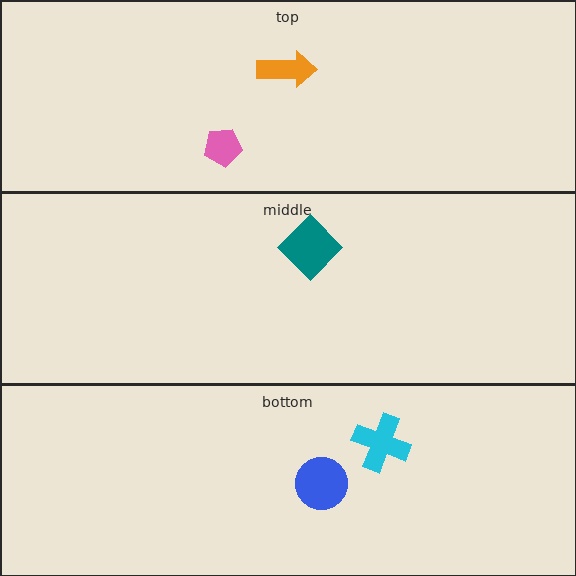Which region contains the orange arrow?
The top region.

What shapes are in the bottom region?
The cyan cross, the blue circle.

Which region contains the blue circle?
The bottom region.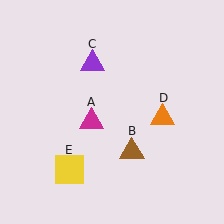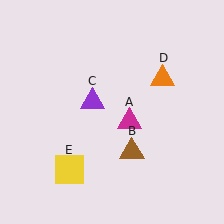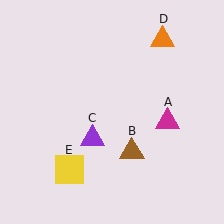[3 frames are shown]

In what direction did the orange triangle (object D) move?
The orange triangle (object D) moved up.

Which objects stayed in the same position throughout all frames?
Brown triangle (object B) and yellow square (object E) remained stationary.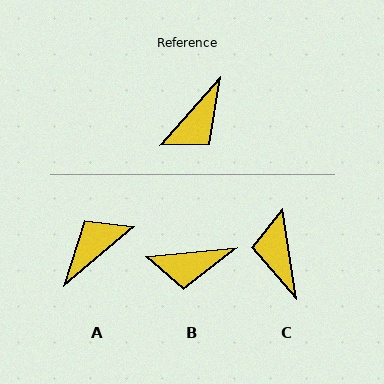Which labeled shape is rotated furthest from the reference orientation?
A, about 172 degrees away.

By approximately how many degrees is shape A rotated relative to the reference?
Approximately 172 degrees counter-clockwise.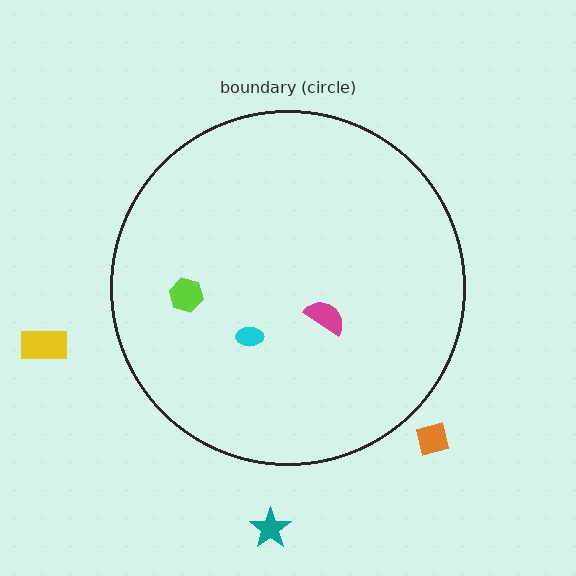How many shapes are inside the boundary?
3 inside, 3 outside.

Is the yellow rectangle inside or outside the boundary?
Outside.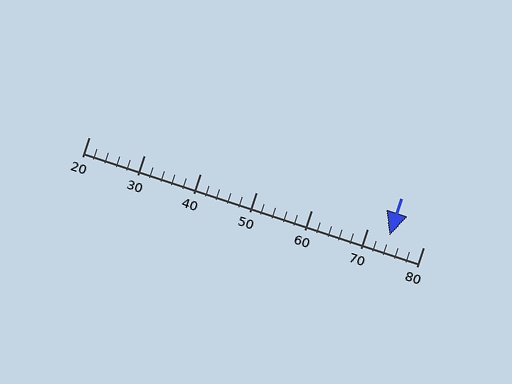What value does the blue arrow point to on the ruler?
The blue arrow points to approximately 74.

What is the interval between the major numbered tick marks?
The major tick marks are spaced 10 units apart.